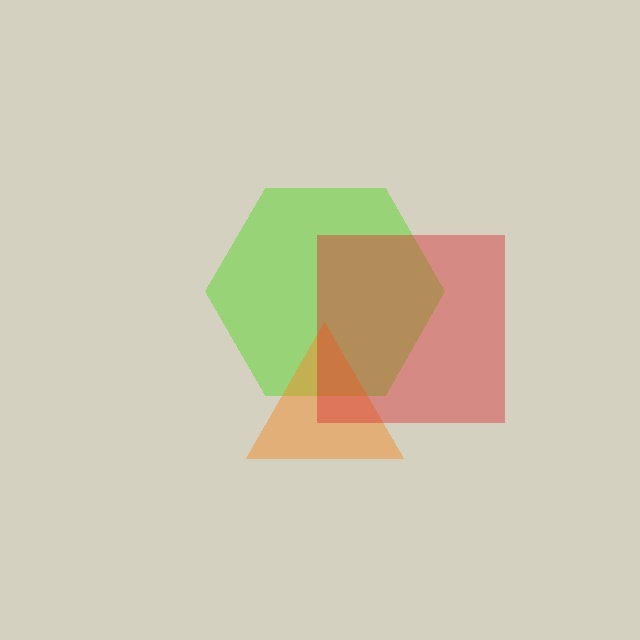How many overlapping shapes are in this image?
There are 3 overlapping shapes in the image.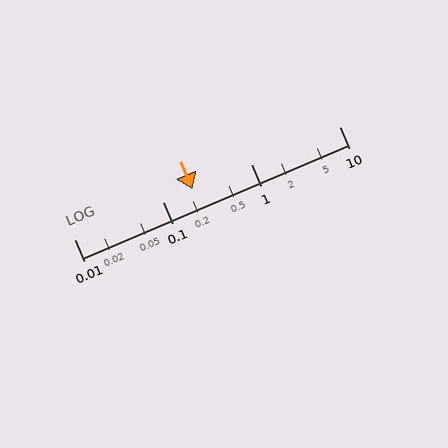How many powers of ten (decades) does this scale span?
The scale spans 3 decades, from 0.01 to 10.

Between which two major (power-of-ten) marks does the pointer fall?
The pointer is between 0.1 and 1.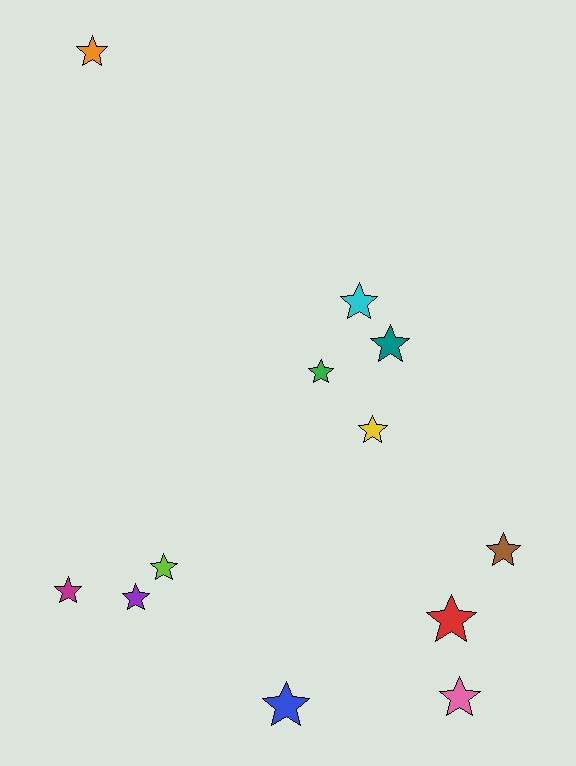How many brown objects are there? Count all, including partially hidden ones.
There is 1 brown object.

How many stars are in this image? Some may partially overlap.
There are 12 stars.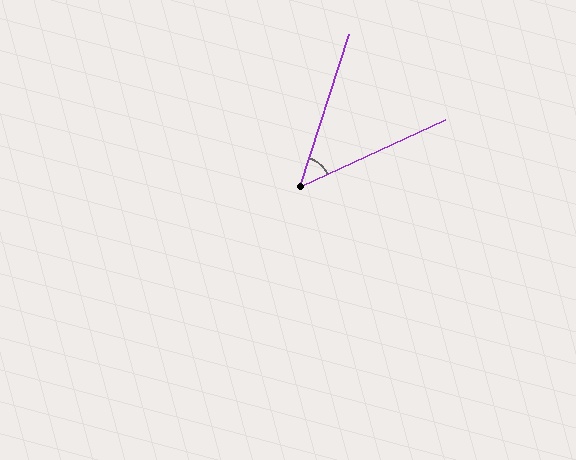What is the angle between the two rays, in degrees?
Approximately 47 degrees.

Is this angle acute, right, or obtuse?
It is acute.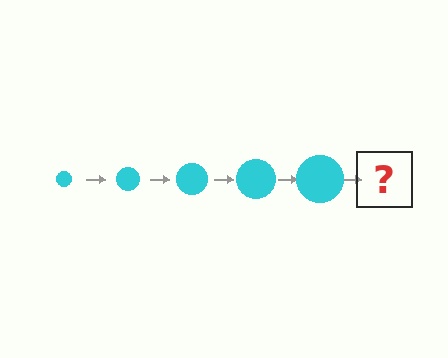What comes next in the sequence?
The next element should be a cyan circle, larger than the previous one.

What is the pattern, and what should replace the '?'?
The pattern is that the circle gets progressively larger each step. The '?' should be a cyan circle, larger than the previous one.